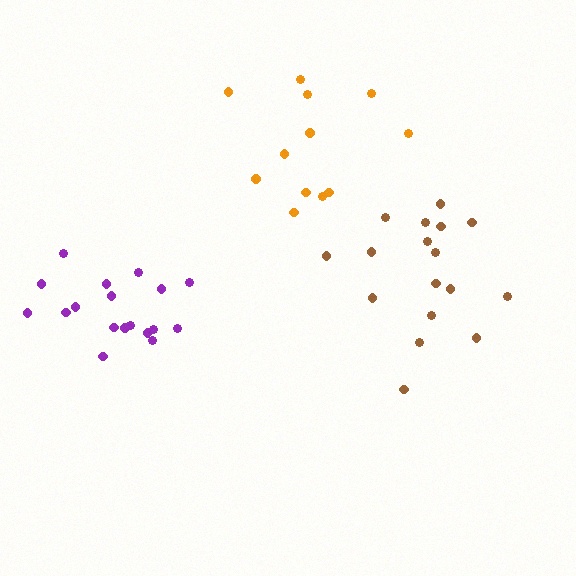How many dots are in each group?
Group 1: 18 dots, Group 2: 12 dots, Group 3: 17 dots (47 total).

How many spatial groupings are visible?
There are 3 spatial groupings.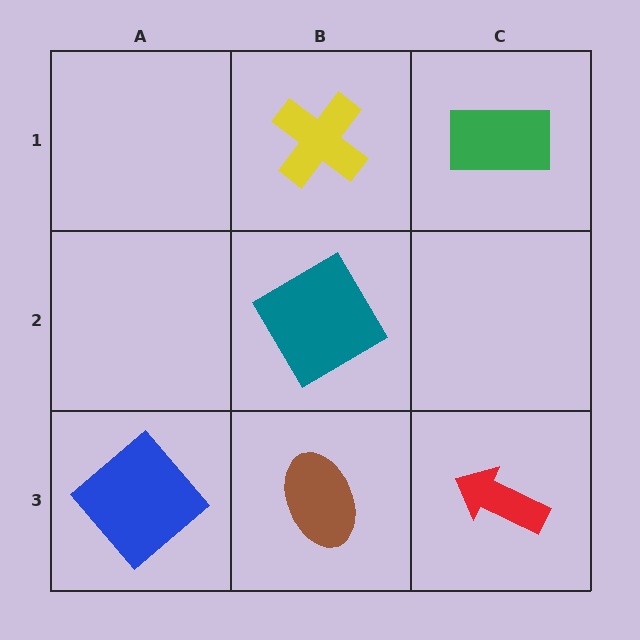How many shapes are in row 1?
2 shapes.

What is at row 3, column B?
A brown ellipse.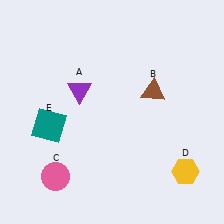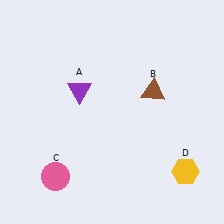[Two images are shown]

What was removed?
The teal square (E) was removed in Image 2.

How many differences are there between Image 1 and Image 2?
There is 1 difference between the two images.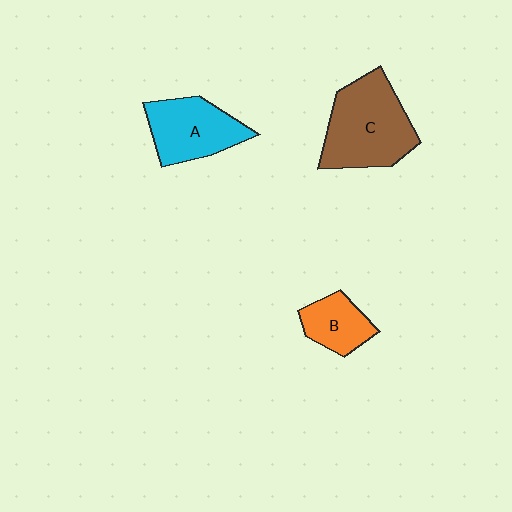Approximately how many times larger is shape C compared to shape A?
Approximately 1.4 times.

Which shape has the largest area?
Shape C (brown).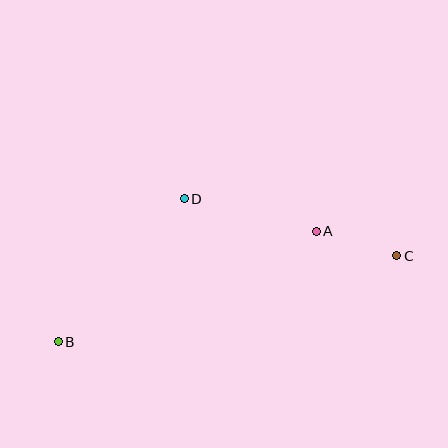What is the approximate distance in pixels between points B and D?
The distance between B and D is approximately 191 pixels.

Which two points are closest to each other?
Points A and C are closest to each other.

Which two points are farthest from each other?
Points B and C are farthest from each other.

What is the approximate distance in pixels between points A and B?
The distance between A and B is approximately 281 pixels.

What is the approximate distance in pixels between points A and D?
The distance between A and D is approximately 136 pixels.